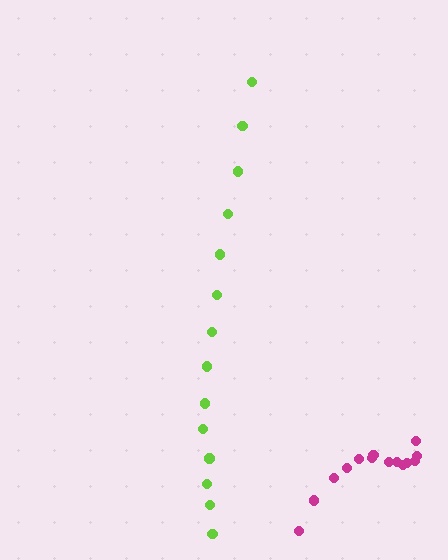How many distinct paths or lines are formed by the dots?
There are 2 distinct paths.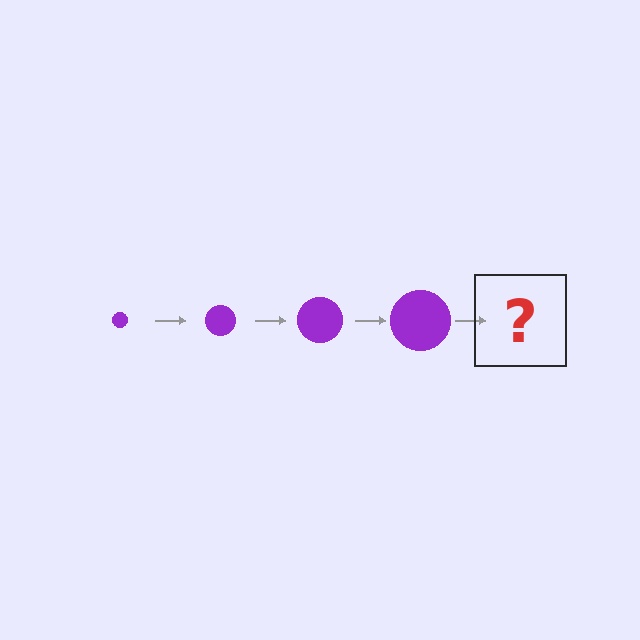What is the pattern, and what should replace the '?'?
The pattern is that the circle gets progressively larger each step. The '?' should be a purple circle, larger than the previous one.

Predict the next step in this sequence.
The next step is a purple circle, larger than the previous one.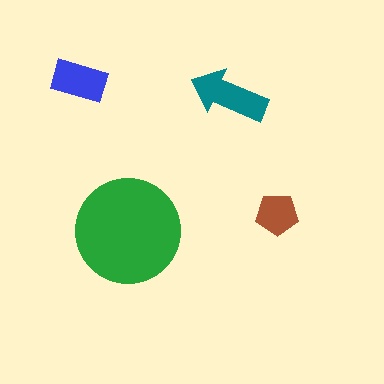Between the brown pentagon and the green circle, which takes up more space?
The green circle.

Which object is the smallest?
The brown pentagon.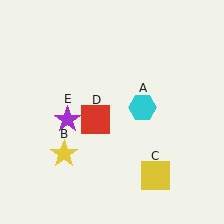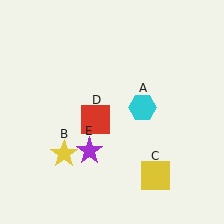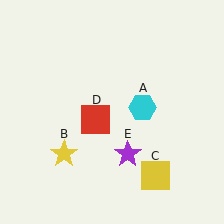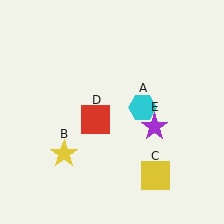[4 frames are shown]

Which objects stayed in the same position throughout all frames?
Cyan hexagon (object A) and yellow star (object B) and yellow square (object C) and red square (object D) remained stationary.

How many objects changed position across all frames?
1 object changed position: purple star (object E).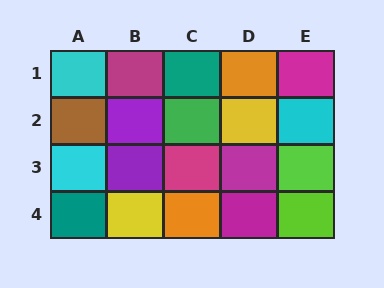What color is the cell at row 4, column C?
Orange.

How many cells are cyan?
3 cells are cyan.